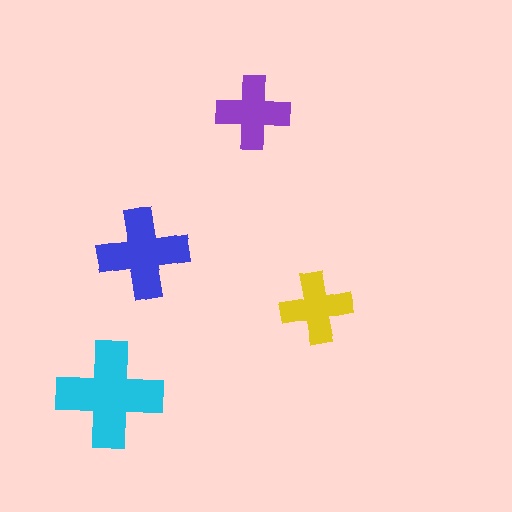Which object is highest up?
The purple cross is topmost.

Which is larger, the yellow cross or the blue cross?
The blue one.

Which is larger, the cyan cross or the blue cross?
The cyan one.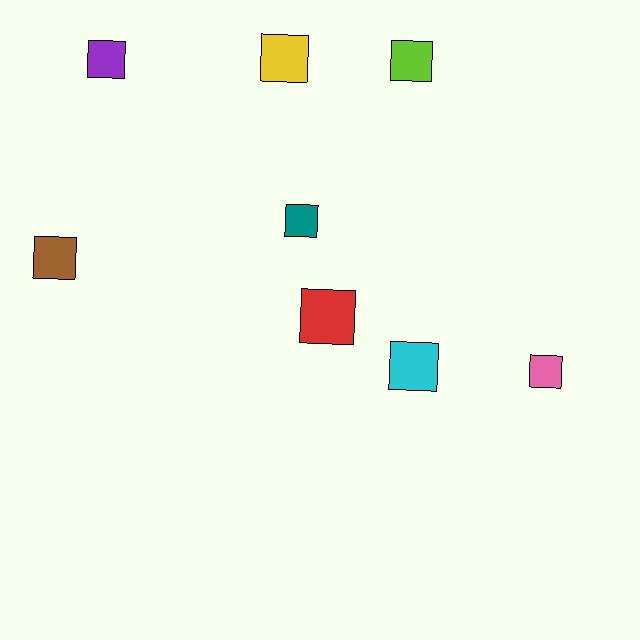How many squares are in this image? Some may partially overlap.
There are 8 squares.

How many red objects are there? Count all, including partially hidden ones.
There is 1 red object.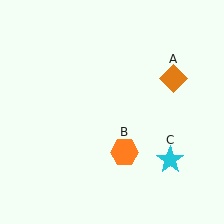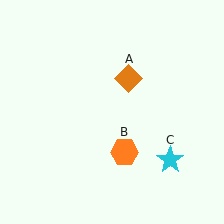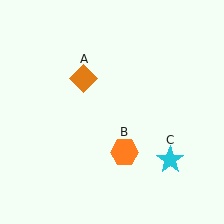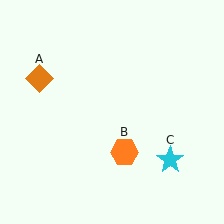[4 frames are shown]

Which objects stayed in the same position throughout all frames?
Orange hexagon (object B) and cyan star (object C) remained stationary.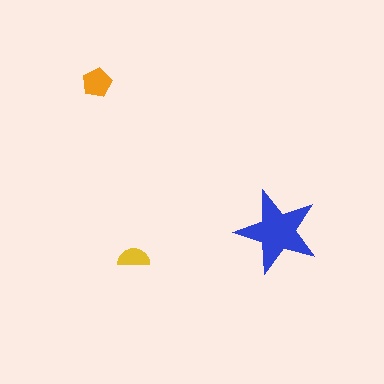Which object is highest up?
The orange pentagon is topmost.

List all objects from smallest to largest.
The yellow semicircle, the orange pentagon, the blue star.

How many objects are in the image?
There are 3 objects in the image.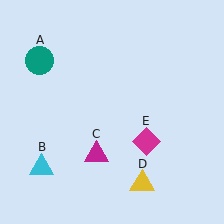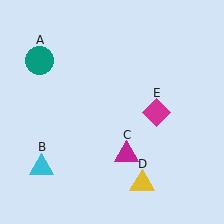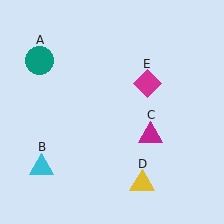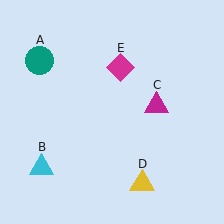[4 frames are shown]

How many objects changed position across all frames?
2 objects changed position: magenta triangle (object C), magenta diamond (object E).